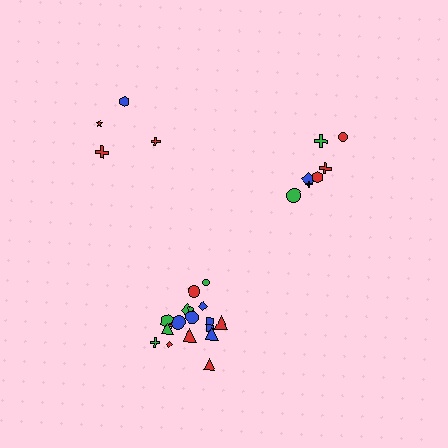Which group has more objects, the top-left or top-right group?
The top-right group.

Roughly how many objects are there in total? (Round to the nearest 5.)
Roughly 30 objects in total.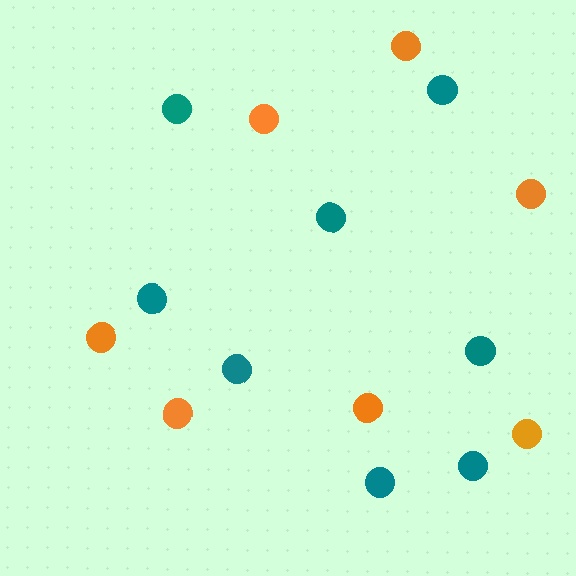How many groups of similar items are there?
There are 2 groups: one group of orange circles (7) and one group of teal circles (8).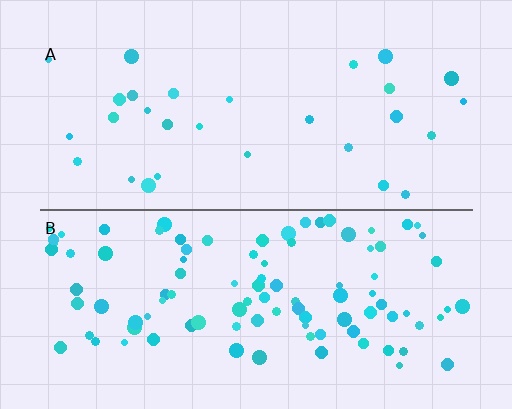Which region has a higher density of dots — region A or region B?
B (the bottom).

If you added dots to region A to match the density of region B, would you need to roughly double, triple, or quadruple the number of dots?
Approximately triple.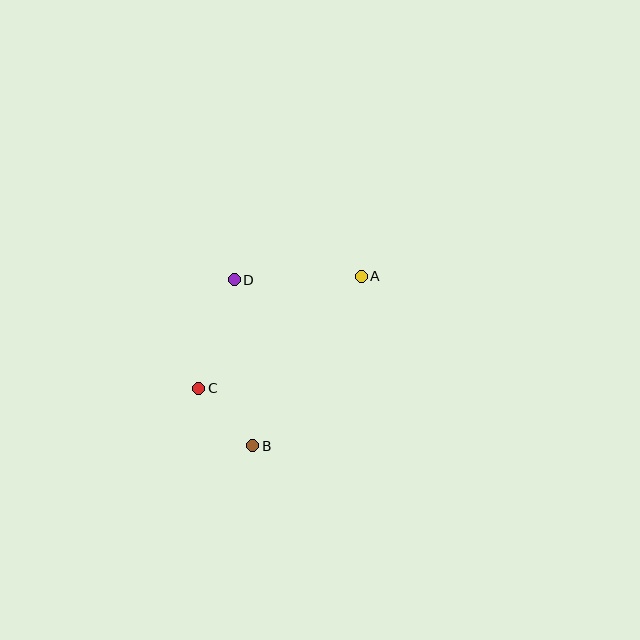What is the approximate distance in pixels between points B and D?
The distance between B and D is approximately 167 pixels.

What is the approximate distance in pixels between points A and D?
The distance between A and D is approximately 127 pixels.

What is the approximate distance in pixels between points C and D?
The distance between C and D is approximately 114 pixels.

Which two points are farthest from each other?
Points A and B are farthest from each other.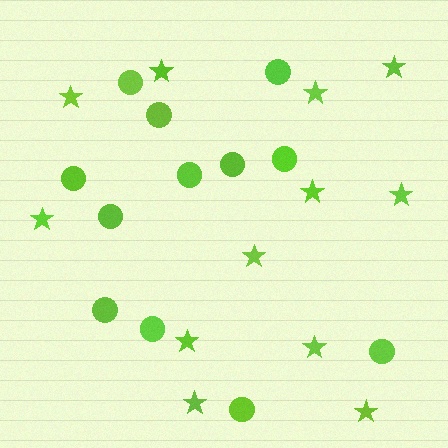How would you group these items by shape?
There are 2 groups: one group of circles (12) and one group of stars (12).